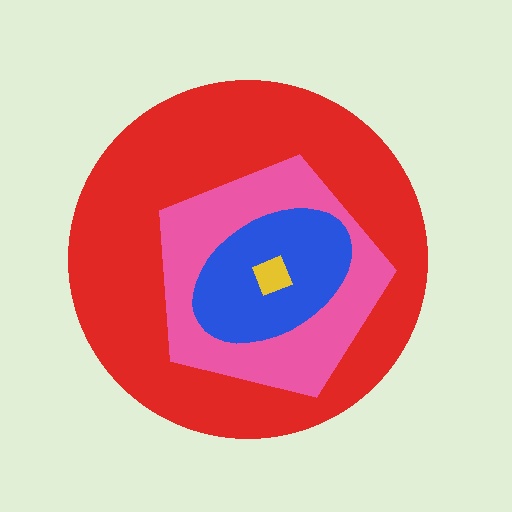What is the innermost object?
The yellow diamond.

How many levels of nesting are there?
4.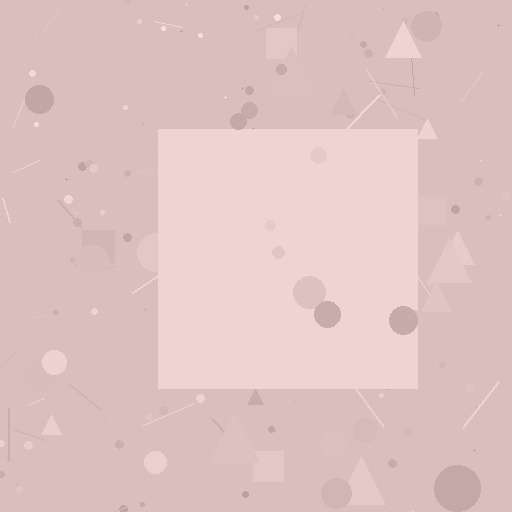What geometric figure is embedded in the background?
A square is embedded in the background.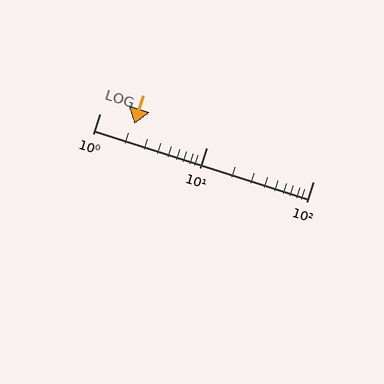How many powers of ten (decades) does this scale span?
The scale spans 2 decades, from 1 to 100.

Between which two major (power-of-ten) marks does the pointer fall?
The pointer is between 1 and 10.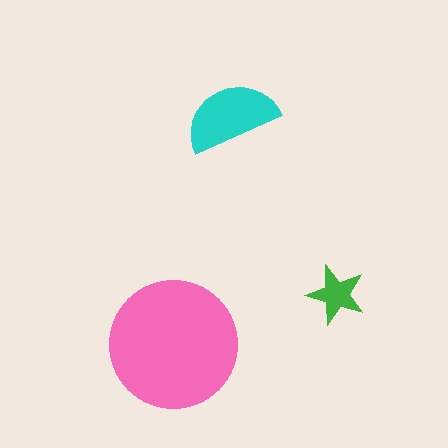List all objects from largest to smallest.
The pink circle, the cyan semicircle, the green star.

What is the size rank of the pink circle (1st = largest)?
1st.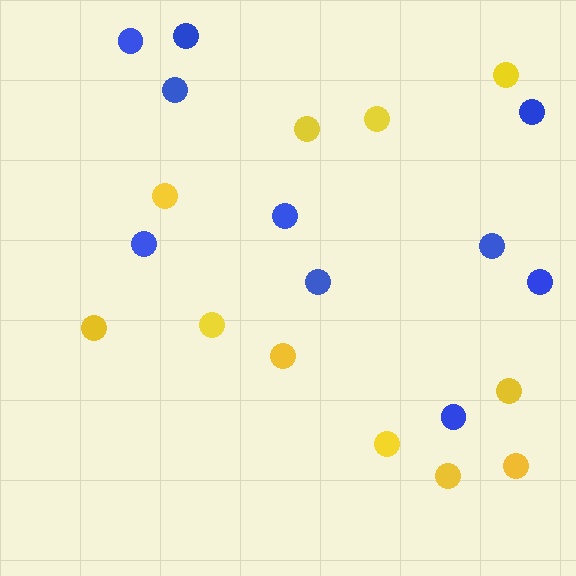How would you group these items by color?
There are 2 groups: one group of yellow circles (11) and one group of blue circles (10).